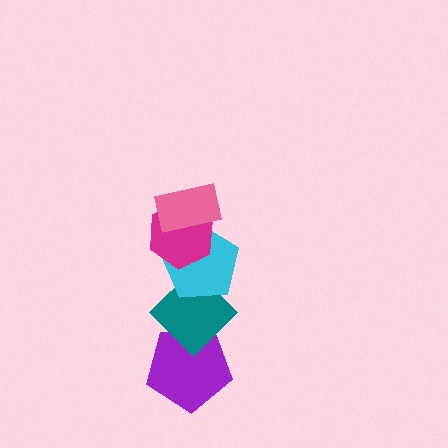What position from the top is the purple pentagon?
The purple pentagon is 5th from the top.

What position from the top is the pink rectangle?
The pink rectangle is 1st from the top.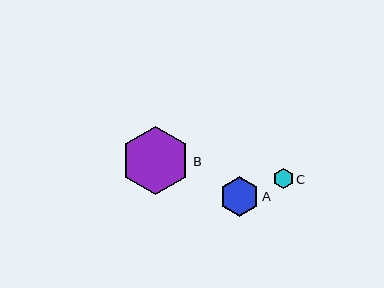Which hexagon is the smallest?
Hexagon C is the smallest with a size of approximately 20 pixels.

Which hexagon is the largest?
Hexagon B is the largest with a size of approximately 69 pixels.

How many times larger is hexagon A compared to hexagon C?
Hexagon A is approximately 1.9 times the size of hexagon C.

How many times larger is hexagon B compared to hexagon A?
Hexagon B is approximately 1.7 times the size of hexagon A.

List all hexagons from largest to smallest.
From largest to smallest: B, A, C.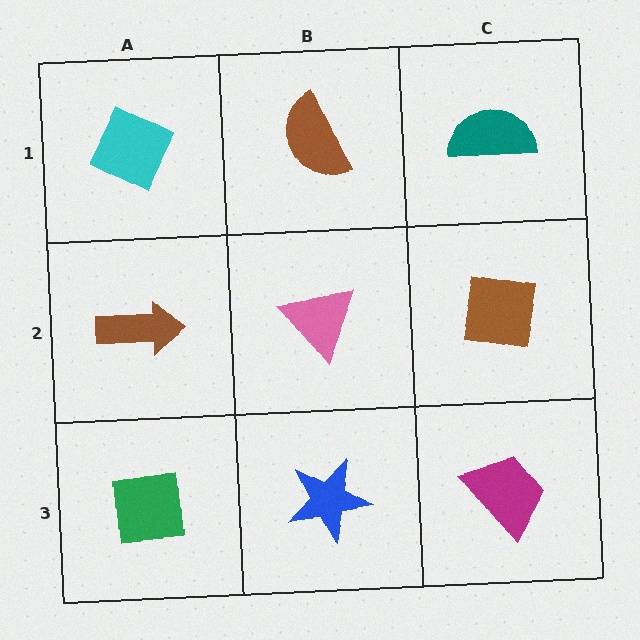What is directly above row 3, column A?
A brown arrow.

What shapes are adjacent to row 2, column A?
A cyan diamond (row 1, column A), a green square (row 3, column A), a pink triangle (row 2, column B).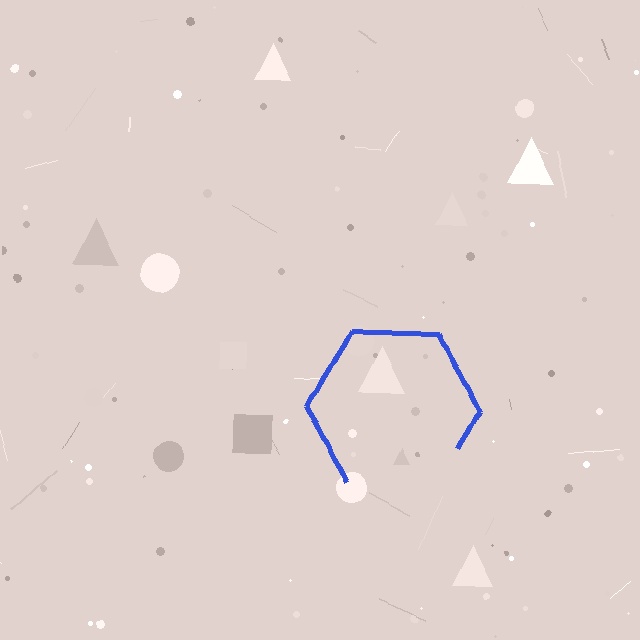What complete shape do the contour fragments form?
The contour fragments form a hexagon.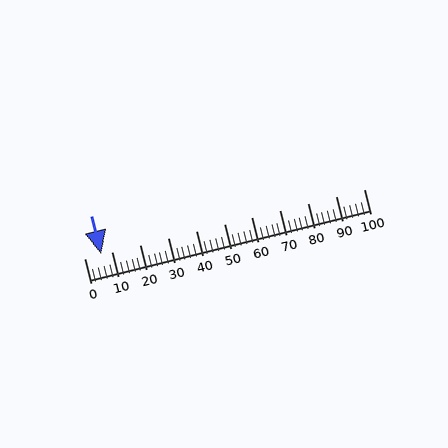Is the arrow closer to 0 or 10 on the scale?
The arrow is closer to 10.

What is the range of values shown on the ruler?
The ruler shows values from 0 to 100.